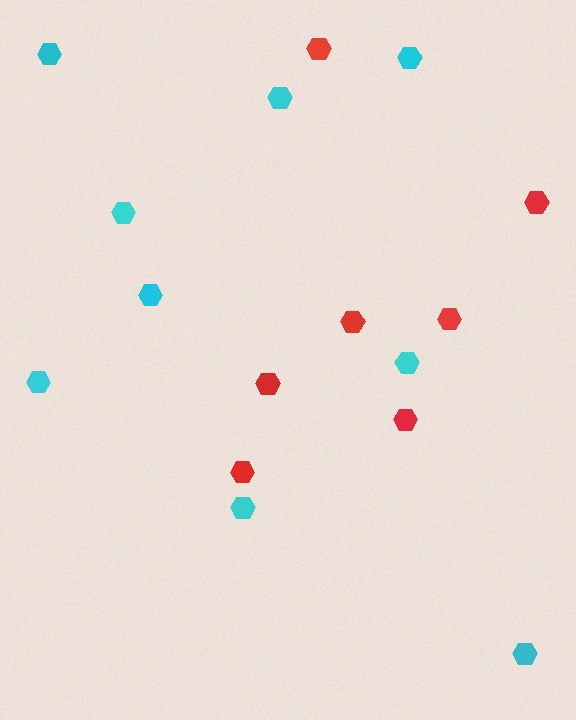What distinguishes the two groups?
There are 2 groups: one group of cyan hexagons (9) and one group of red hexagons (7).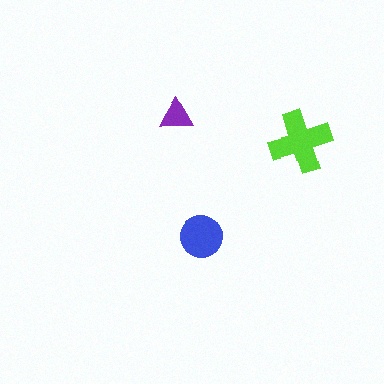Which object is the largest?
The lime cross.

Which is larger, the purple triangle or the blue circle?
The blue circle.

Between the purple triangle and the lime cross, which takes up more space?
The lime cross.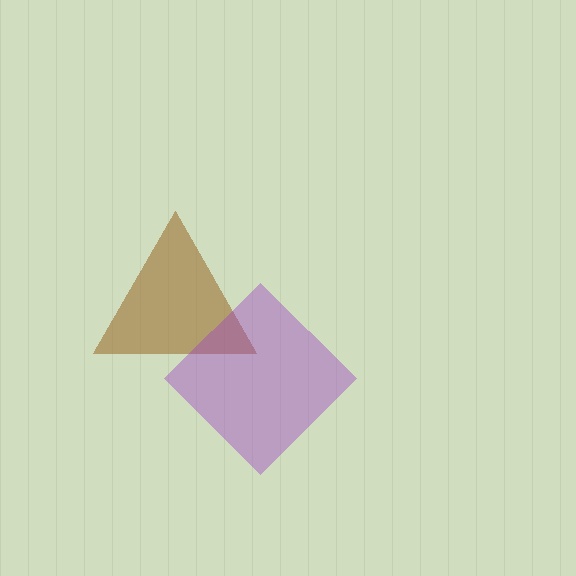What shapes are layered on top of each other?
The layered shapes are: a brown triangle, a purple diamond.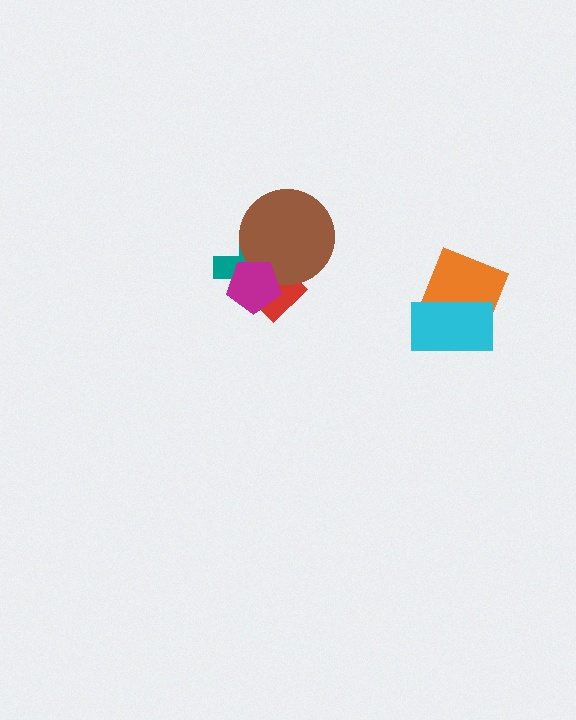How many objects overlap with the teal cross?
3 objects overlap with the teal cross.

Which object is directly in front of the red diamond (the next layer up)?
The brown circle is directly in front of the red diamond.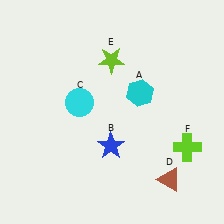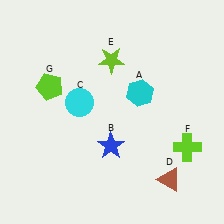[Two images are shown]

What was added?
A lime pentagon (G) was added in Image 2.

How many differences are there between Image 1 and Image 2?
There is 1 difference between the two images.